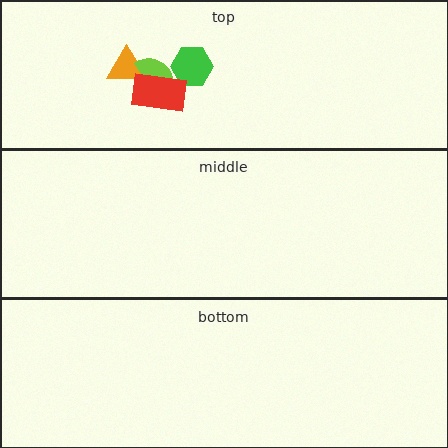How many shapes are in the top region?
4.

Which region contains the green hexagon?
The top region.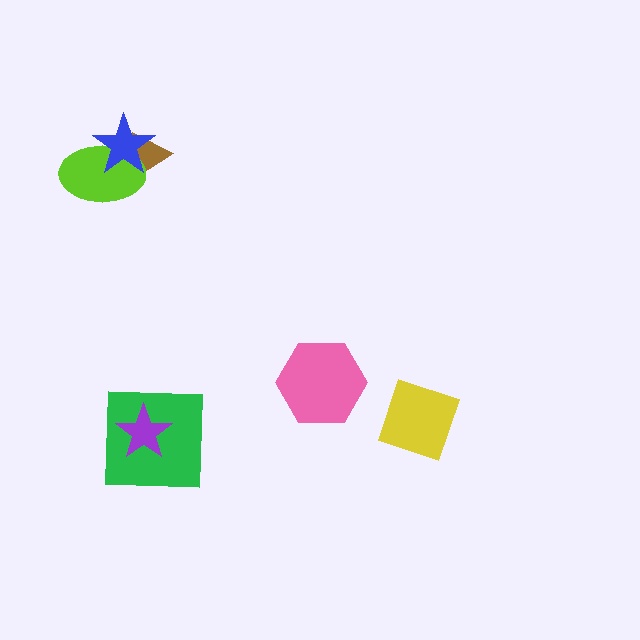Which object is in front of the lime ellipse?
The blue star is in front of the lime ellipse.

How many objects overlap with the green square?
1 object overlaps with the green square.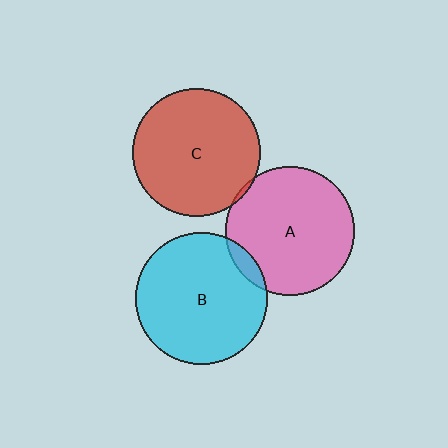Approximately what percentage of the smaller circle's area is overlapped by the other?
Approximately 5%.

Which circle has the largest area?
Circle B (cyan).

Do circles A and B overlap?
Yes.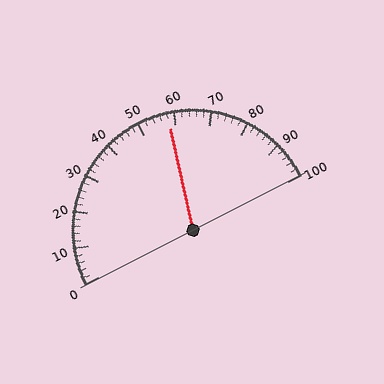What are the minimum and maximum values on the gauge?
The gauge ranges from 0 to 100.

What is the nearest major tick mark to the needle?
The nearest major tick mark is 60.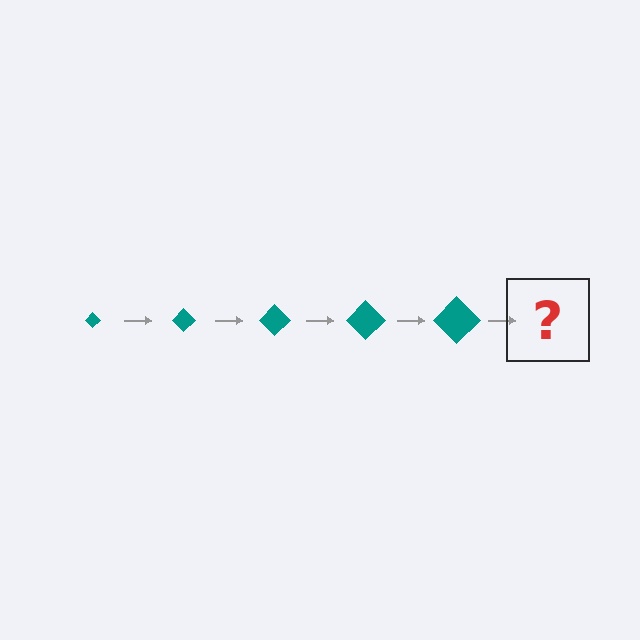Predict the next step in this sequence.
The next step is a teal diamond, larger than the previous one.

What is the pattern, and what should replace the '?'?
The pattern is that the diamond gets progressively larger each step. The '?' should be a teal diamond, larger than the previous one.